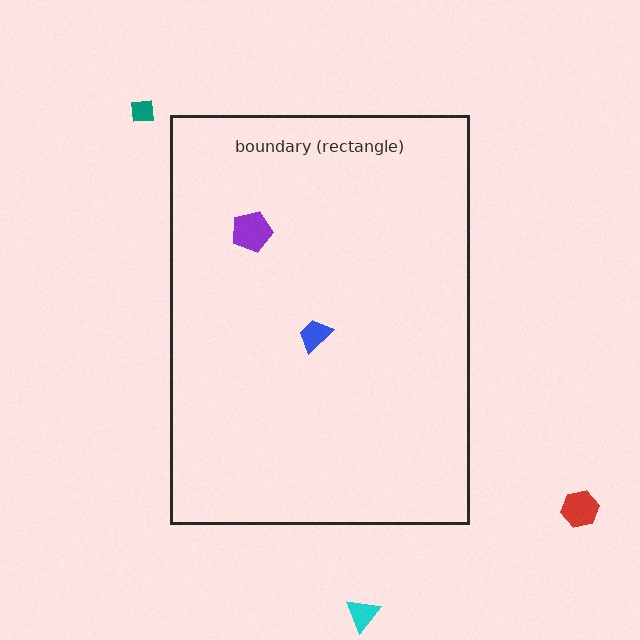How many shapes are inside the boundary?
2 inside, 3 outside.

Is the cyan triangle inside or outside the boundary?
Outside.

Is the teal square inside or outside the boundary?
Outside.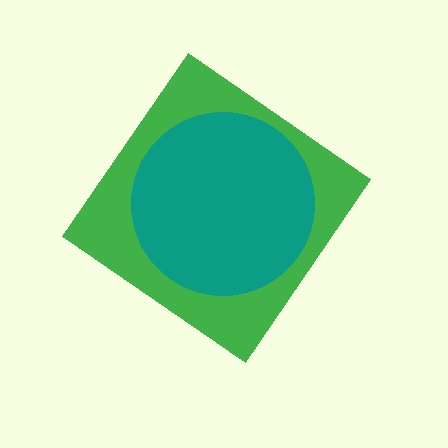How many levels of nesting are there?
2.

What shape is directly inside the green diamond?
The teal circle.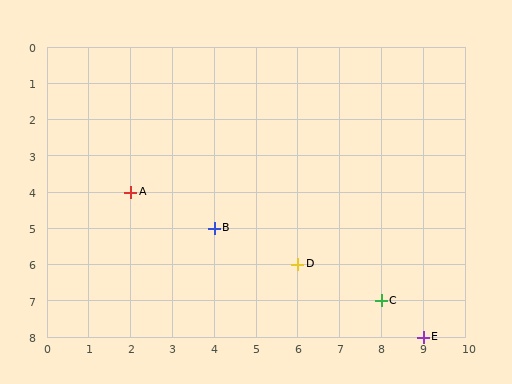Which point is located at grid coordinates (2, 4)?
Point A is at (2, 4).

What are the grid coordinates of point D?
Point D is at grid coordinates (6, 6).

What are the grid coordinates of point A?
Point A is at grid coordinates (2, 4).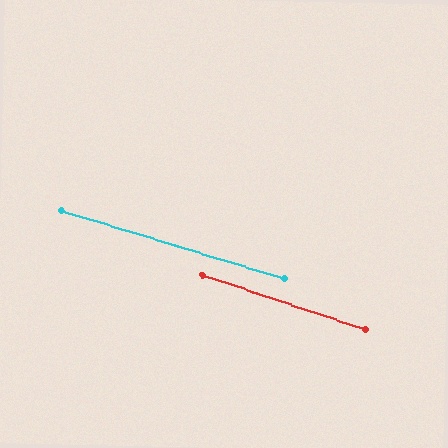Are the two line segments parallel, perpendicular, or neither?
Parallel — their directions differ by only 1.7°.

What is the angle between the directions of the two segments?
Approximately 2 degrees.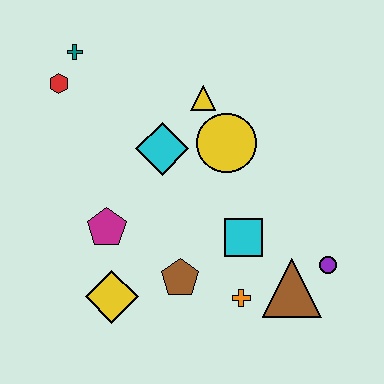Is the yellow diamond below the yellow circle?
Yes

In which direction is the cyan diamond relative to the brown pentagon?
The cyan diamond is above the brown pentagon.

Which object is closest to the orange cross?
The brown triangle is closest to the orange cross.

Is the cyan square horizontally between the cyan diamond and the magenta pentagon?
No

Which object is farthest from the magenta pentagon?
The purple circle is farthest from the magenta pentagon.